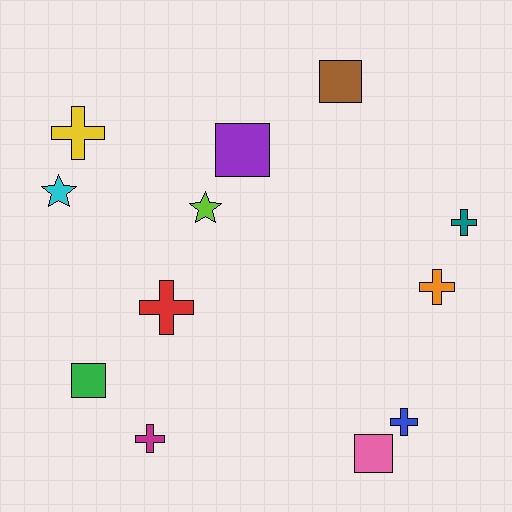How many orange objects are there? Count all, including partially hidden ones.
There is 1 orange object.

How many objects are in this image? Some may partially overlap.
There are 12 objects.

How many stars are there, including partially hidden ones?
There are 2 stars.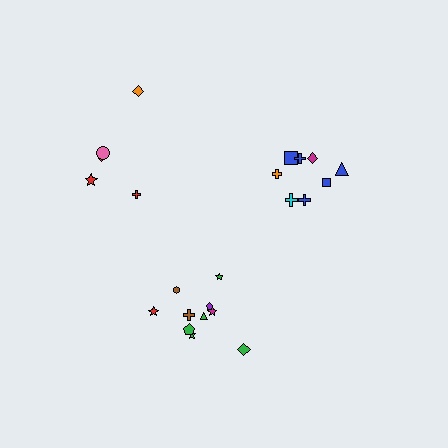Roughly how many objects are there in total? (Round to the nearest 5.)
Roughly 25 objects in total.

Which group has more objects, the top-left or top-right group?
The top-right group.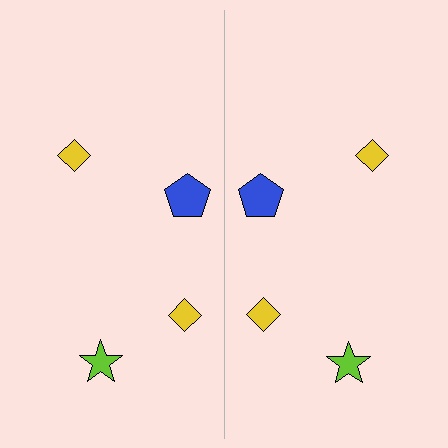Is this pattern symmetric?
Yes, this pattern has bilateral (reflection) symmetry.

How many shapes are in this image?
There are 8 shapes in this image.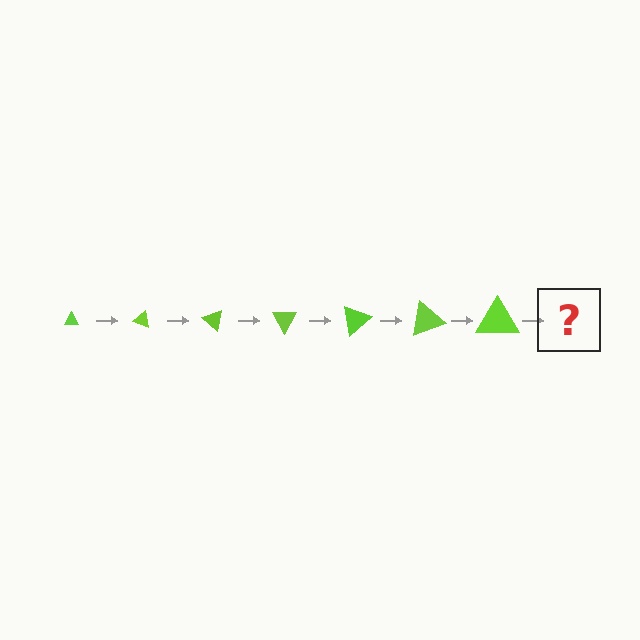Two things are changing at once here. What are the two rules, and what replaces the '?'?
The two rules are that the triangle grows larger each step and it rotates 20 degrees each step. The '?' should be a triangle, larger than the previous one and rotated 140 degrees from the start.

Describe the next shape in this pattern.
It should be a triangle, larger than the previous one and rotated 140 degrees from the start.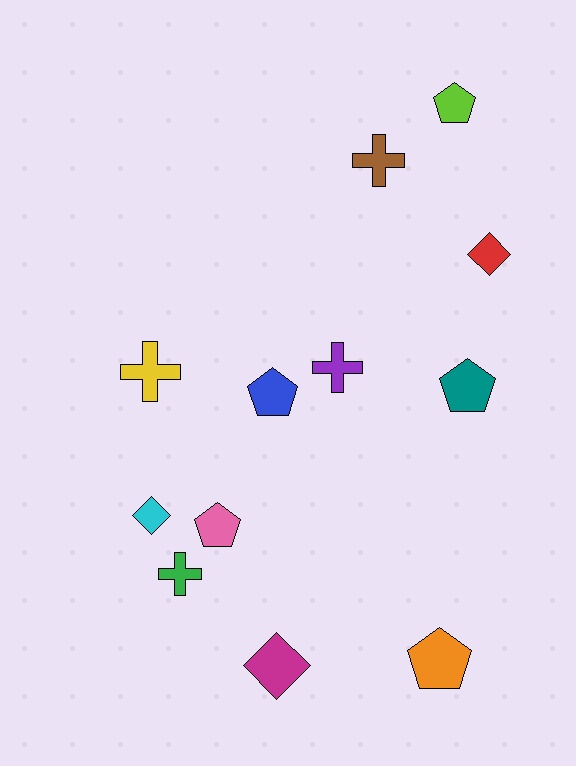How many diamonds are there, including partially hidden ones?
There are 3 diamonds.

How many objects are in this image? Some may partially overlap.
There are 12 objects.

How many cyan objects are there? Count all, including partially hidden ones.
There is 1 cyan object.